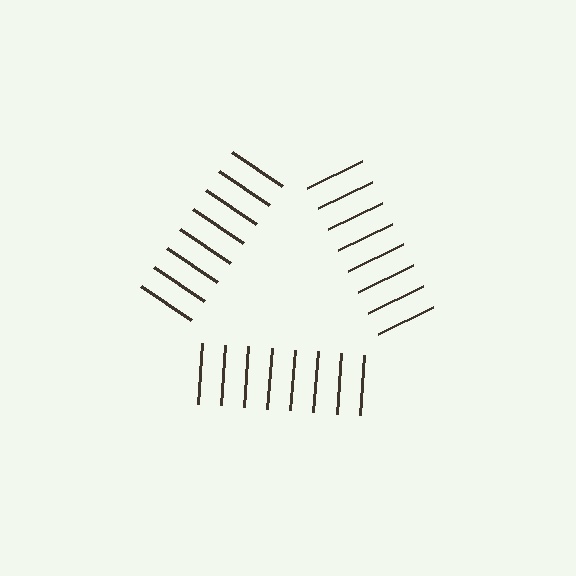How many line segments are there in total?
24 — 8 along each of the 3 edges.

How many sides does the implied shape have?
3 sides — the line-ends trace a triangle.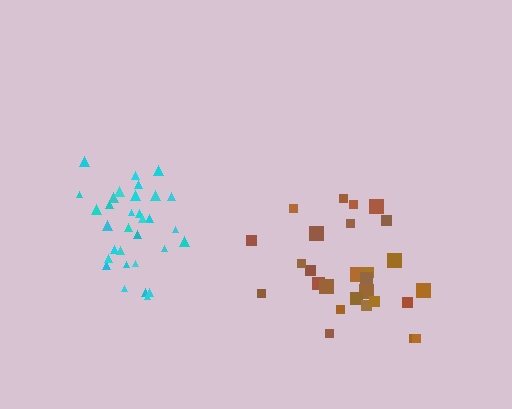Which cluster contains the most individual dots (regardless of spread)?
Cyan (32).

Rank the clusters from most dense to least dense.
cyan, brown.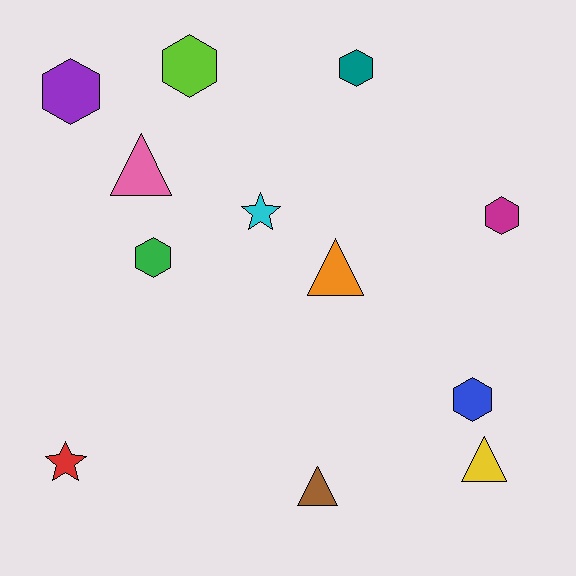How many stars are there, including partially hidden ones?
There are 2 stars.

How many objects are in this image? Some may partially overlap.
There are 12 objects.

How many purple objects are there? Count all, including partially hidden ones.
There is 1 purple object.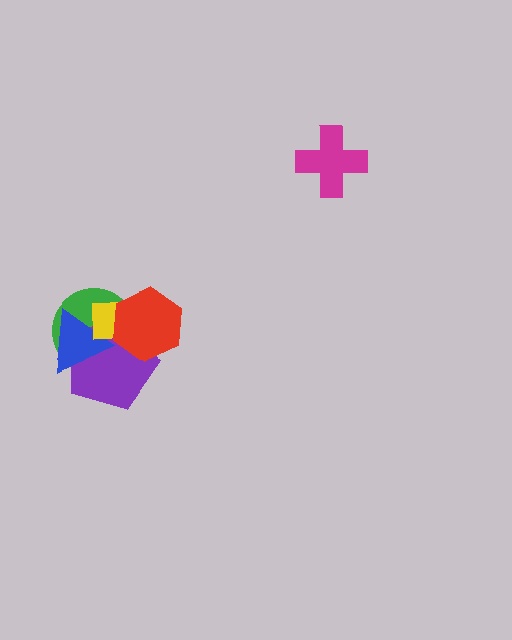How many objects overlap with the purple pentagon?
4 objects overlap with the purple pentagon.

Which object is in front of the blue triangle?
The yellow square is in front of the blue triangle.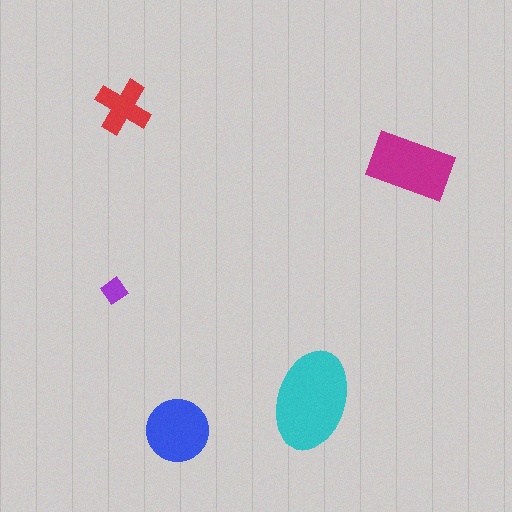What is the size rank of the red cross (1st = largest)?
4th.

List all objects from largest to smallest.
The cyan ellipse, the magenta rectangle, the blue circle, the red cross, the purple diamond.